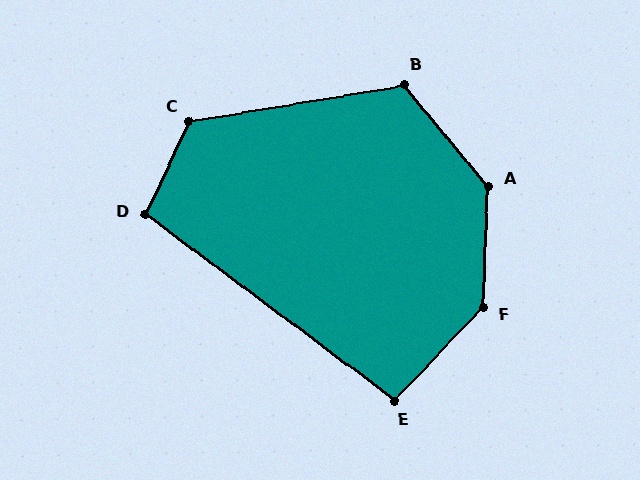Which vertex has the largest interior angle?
F, at approximately 139 degrees.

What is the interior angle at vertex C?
Approximately 125 degrees (obtuse).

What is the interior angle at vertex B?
Approximately 120 degrees (obtuse).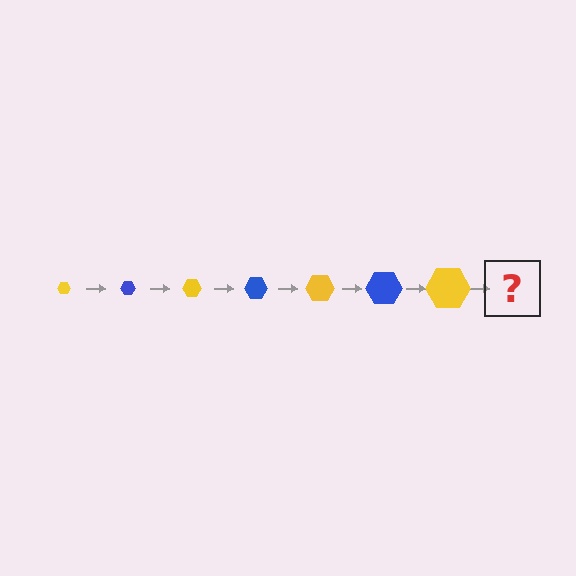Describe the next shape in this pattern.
It should be a blue hexagon, larger than the previous one.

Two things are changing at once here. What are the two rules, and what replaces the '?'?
The two rules are that the hexagon grows larger each step and the color cycles through yellow and blue. The '?' should be a blue hexagon, larger than the previous one.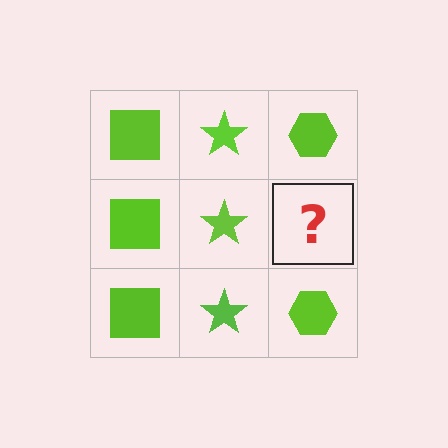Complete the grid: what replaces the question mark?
The question mark should be replaced with a lime hexagon.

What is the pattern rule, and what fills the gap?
The rule is that each column has a consistent shape. The gap should be filled with a lime hexagon.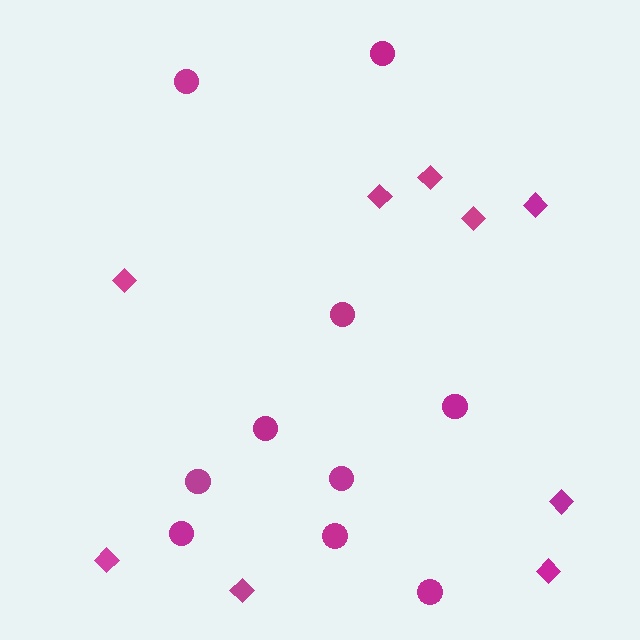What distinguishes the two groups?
There are 2 groups: one group of circles (10) and one group of diamonds (9).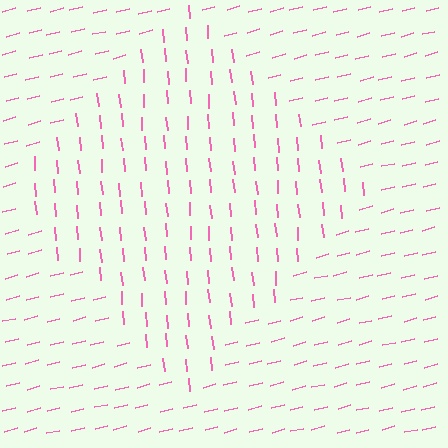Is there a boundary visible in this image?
Yes, there is a texture boundary formed by a change in line orientation.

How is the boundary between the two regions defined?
The boundary is defined purely by a change in line orientation (approximately 81 degrees difference). All lines are the same color and thickness.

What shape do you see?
I see a diamond.